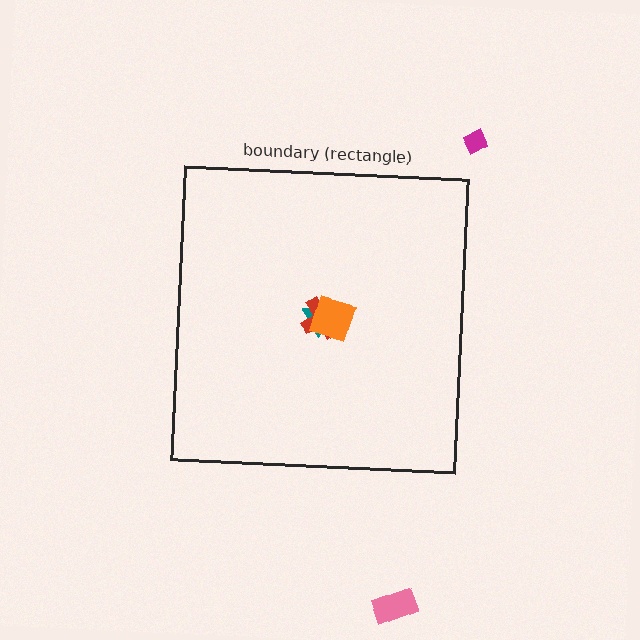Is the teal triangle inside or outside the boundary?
Inside.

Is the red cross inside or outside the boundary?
Inside.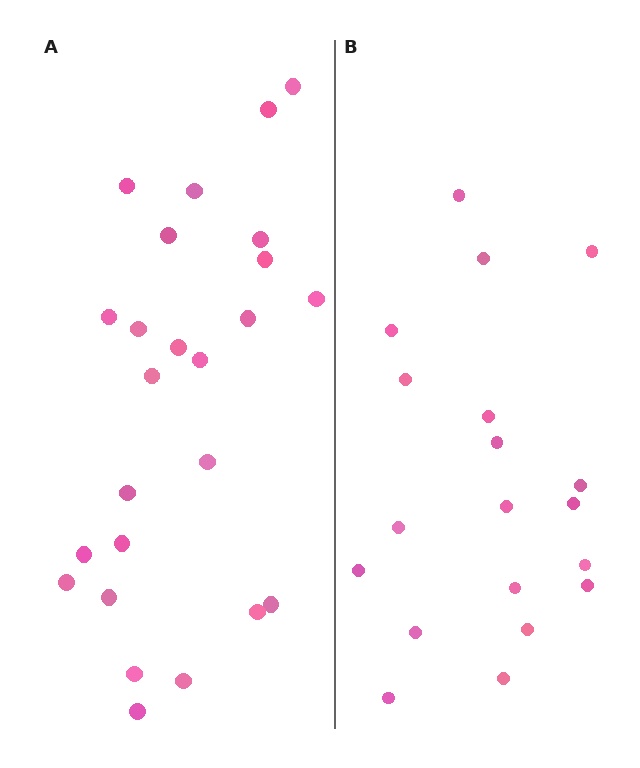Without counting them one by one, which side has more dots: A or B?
Region A (the left region) has more dots.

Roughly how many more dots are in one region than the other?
Region A has about 6 more dots than region B.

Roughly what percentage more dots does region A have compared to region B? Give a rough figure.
About 30% more.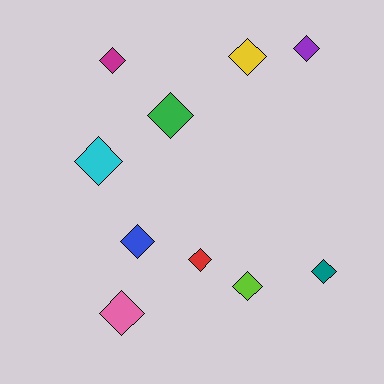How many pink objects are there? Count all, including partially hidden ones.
There is 1 pink object.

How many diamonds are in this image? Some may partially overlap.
There are 10 diamonds.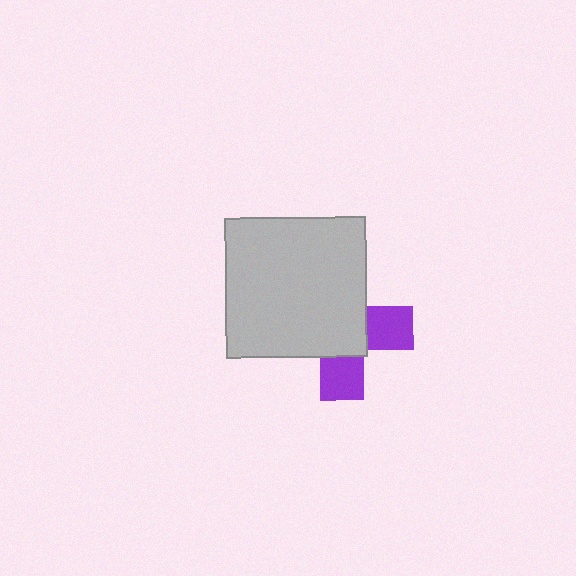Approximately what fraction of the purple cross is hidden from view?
Roughly 63% of the purple cross is hidden behind the light gray square.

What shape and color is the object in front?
The object in front is a light gray square.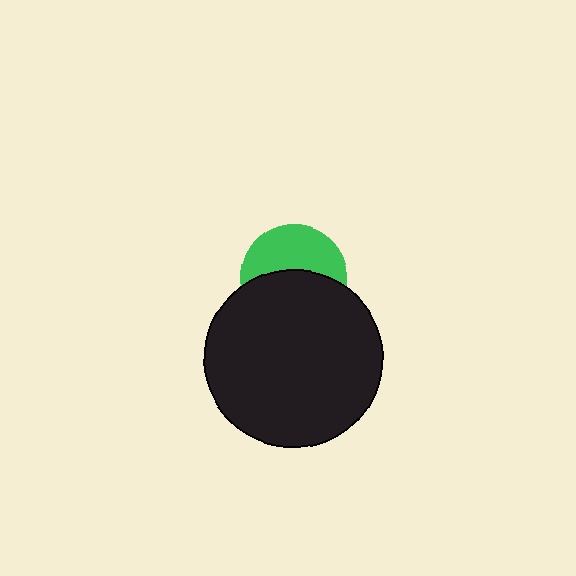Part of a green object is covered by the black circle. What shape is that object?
It is a circle.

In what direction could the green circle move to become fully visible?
The green circle could move up. That would shift it out from behind the black circle entirely.